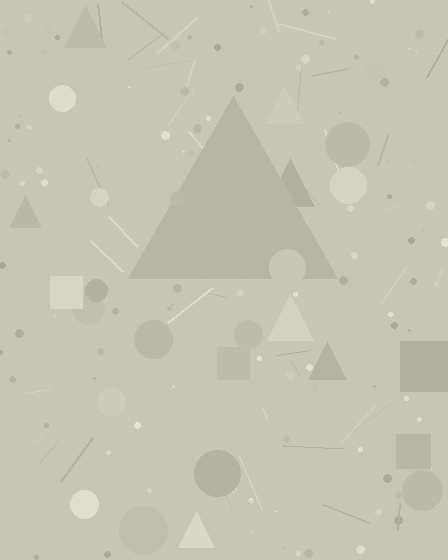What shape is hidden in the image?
A triangle is hidden in the image.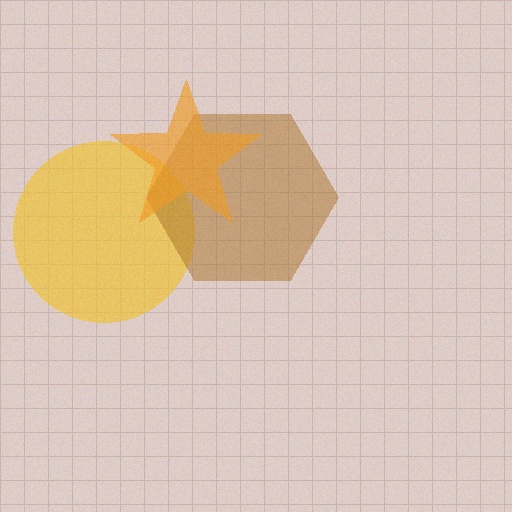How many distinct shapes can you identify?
There are 3 distinct shapes: a yellow circle, a brown hexagon, an orange star.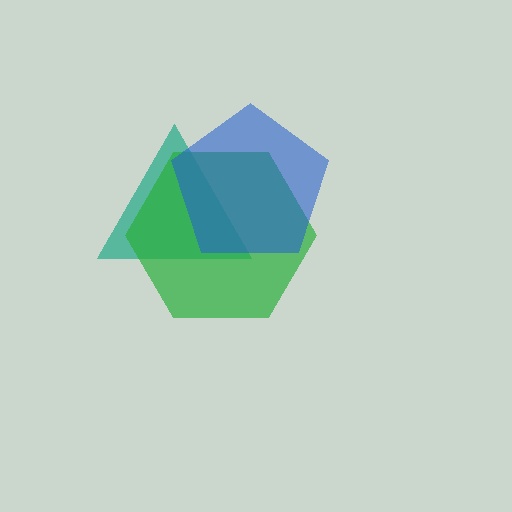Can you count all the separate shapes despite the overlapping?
Yes, there are 3 separate shapes.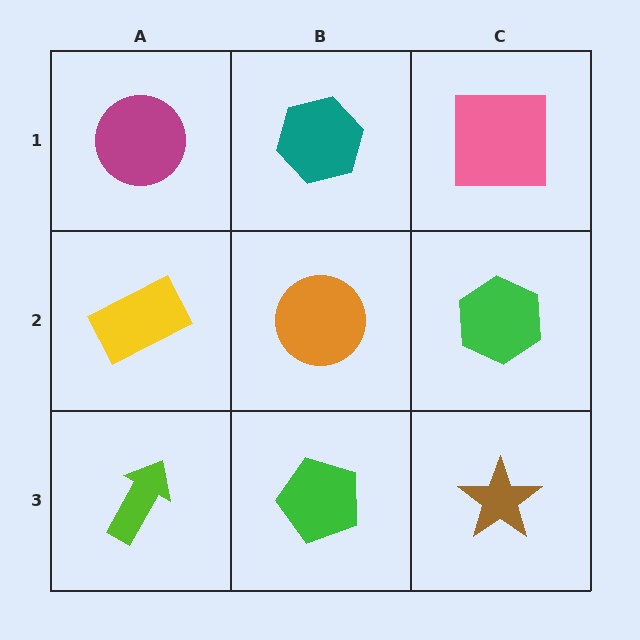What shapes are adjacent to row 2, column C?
A pink square (row 1, column C), a brown star (row 3, column C), an orange circle (row 2, column B).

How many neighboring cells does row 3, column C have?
2.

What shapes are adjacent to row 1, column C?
A green hexagon (row 2, column C), a teal hexagon (row 1, column B).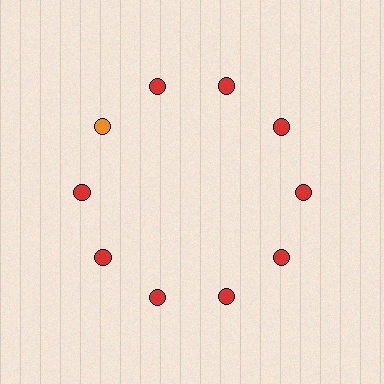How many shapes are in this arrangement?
There are 10 shapes arranged in a ring pattern.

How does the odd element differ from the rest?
It has a different color: orange instead of red.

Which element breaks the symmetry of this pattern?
The orange circle at roughly the 10 o'clock position breaks the symmetry. All other shapes are red circles.